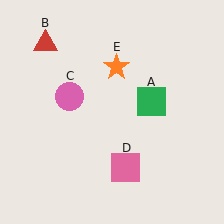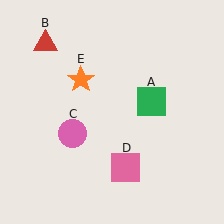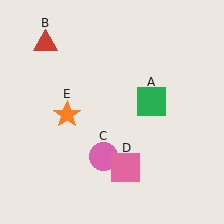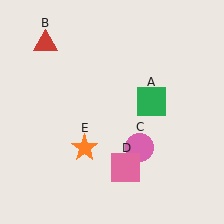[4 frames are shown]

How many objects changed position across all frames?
2 objects changed position: pink circle (object C), orange star (object E).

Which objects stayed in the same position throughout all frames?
Green square (object A) and red triangle (object B) and pink square (object D) remained stationary.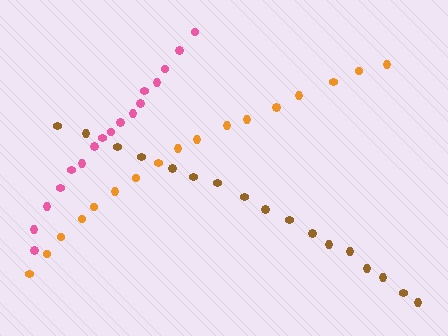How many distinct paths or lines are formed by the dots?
There are 3 distinct paths.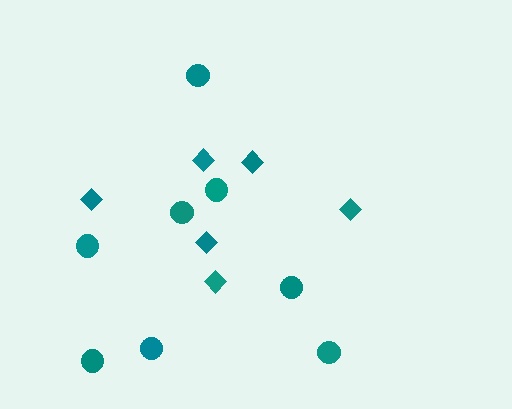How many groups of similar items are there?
There are 2 groups: one group of circles (8) and one group of diamonds (6).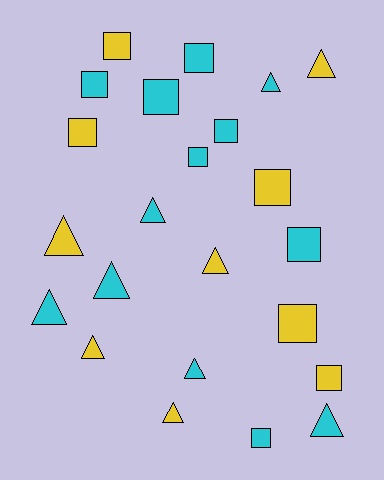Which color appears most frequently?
Cyan, with 13 objects.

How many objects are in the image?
There are 23 objects.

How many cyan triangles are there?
There are 6 cyan triangles.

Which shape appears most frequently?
Square, with 12 objects.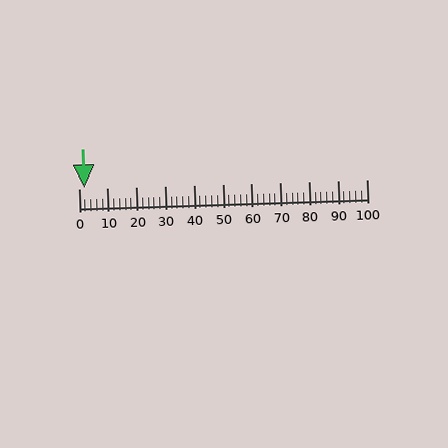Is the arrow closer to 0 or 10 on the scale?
The arrow is closer to 0.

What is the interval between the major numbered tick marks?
The major tick marks are spaced 10 units apart.